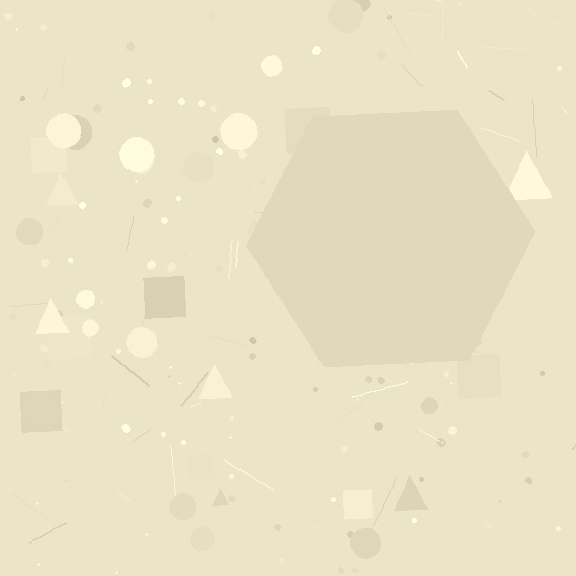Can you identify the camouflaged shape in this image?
The camouflaged shape is a hexagon.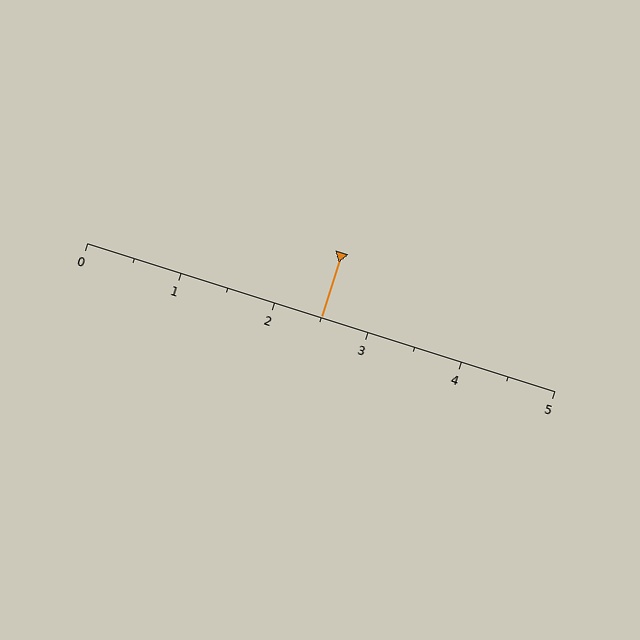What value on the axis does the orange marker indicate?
The marker indicates approximately 2.5.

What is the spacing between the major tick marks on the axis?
The major ticks are spaced 1 apart.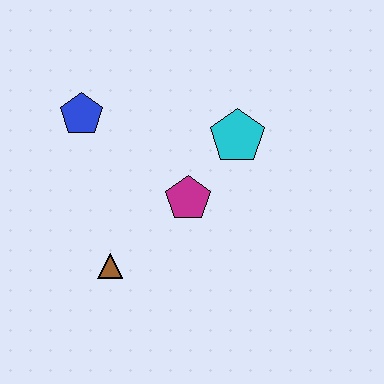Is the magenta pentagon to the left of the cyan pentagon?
Yes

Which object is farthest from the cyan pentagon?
The brown triangle is farthest from the cyan pentagon.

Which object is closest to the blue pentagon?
The magenta pentagon is closest to the blue pentagon.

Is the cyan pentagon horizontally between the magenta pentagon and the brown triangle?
No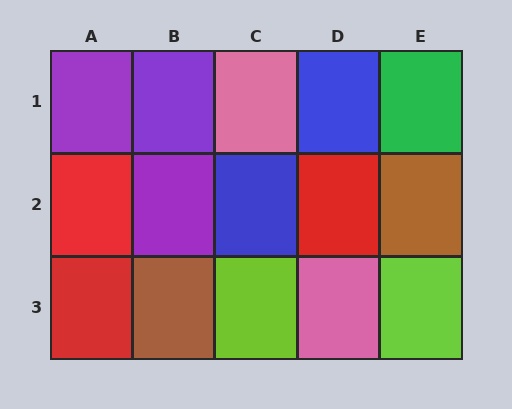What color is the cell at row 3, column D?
Pink.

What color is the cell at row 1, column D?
Blue.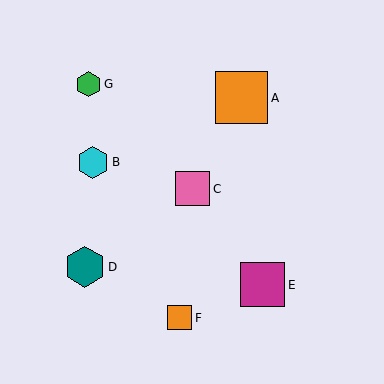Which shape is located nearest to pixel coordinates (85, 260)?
The teal hexagon (labeled D) at (85, 267) is nearest to that location.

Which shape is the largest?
The orange square (labeled A) is the largest.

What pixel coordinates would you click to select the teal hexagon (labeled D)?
Click at (85, 267) to select the teal hexagon D.